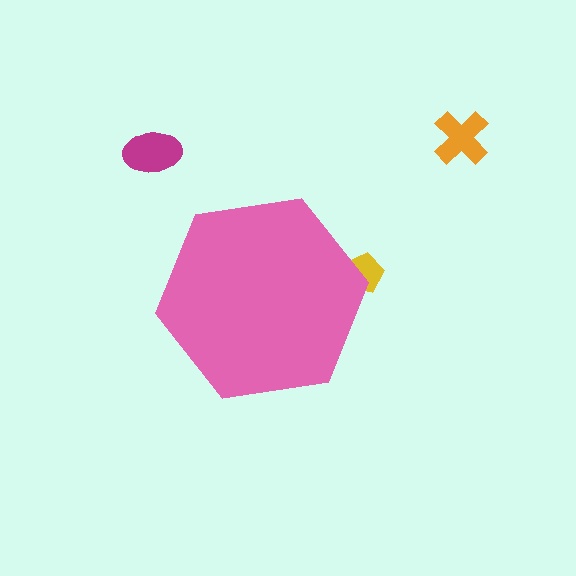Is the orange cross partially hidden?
No, the orange cross is fully visible.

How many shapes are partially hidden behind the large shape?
1 shape is partially hidden.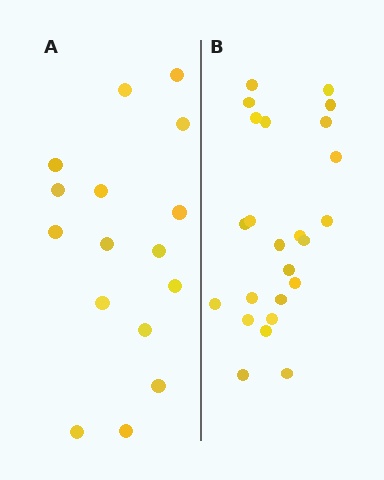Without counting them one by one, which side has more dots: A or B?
Region B (the right region) has more dots.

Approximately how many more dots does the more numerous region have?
Region B has roughly 8 or so more dots than region A.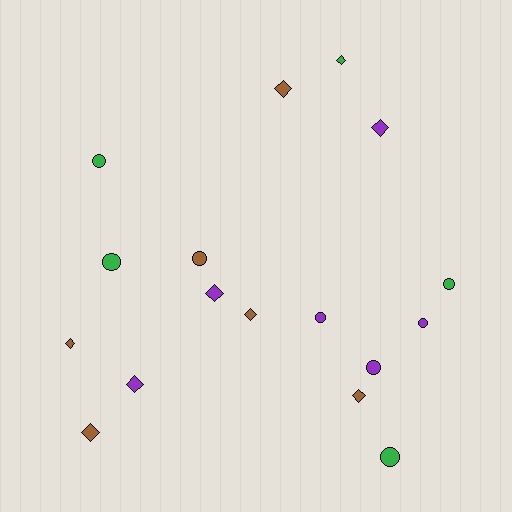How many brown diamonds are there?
There are 5 brown diamonds.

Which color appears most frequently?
Brown, with 6 objects.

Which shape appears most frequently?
Diamond, with 9 objects.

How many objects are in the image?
There are 17 objects.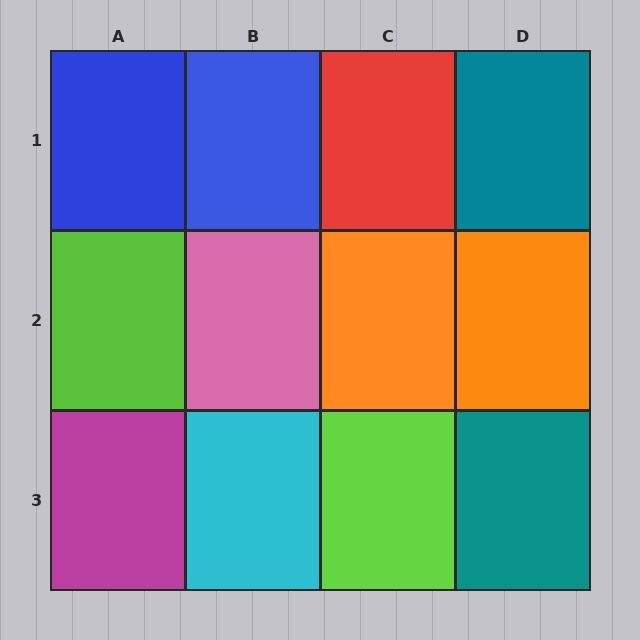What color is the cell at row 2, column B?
Pink.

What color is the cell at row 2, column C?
Orange.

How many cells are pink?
1 cell is pink.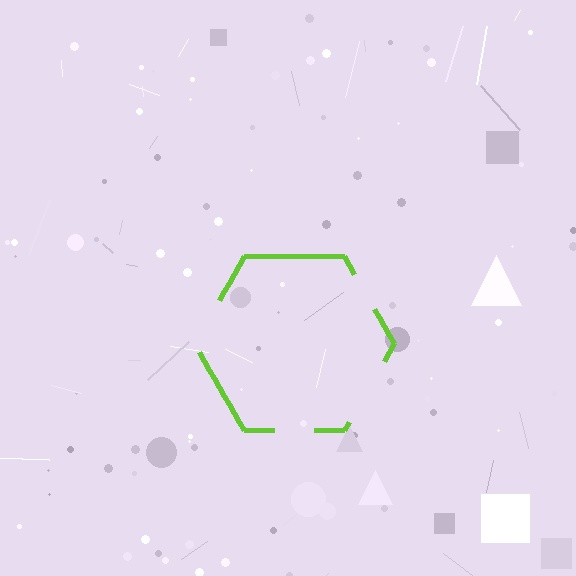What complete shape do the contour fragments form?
The contour fragments form a hexagon.